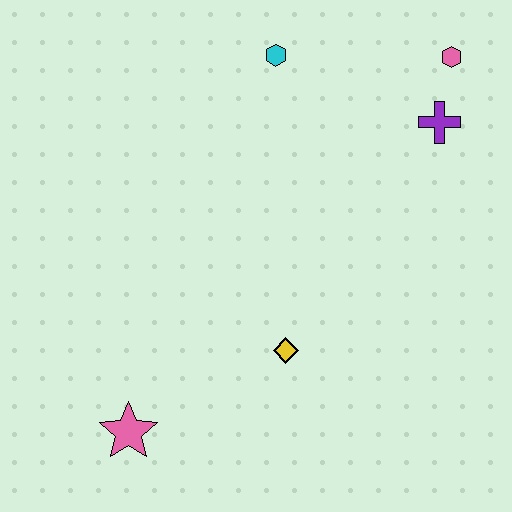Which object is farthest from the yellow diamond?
The pink hexagon is farthest from the yellow diamond.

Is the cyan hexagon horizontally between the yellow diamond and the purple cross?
No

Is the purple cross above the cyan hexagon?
No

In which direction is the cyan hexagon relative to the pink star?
The cyan hexagon is above the pink star.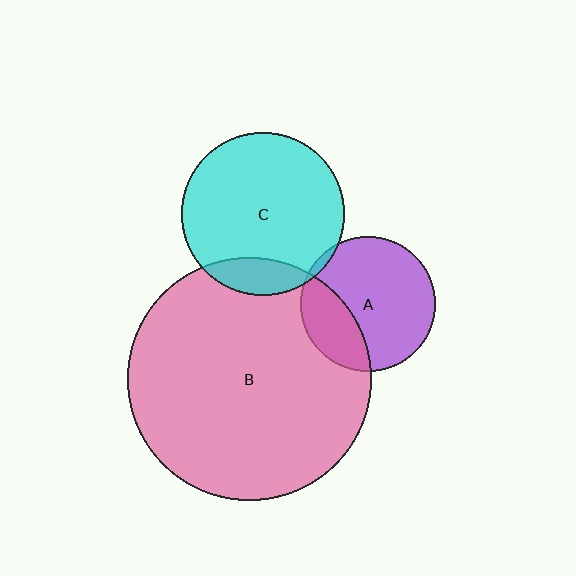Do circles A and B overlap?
Yes.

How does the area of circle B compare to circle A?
Approximately 3.3 times.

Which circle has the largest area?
Circle B (pink).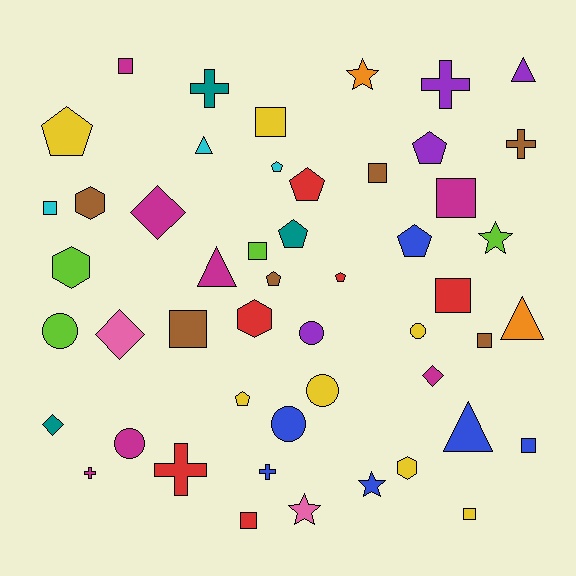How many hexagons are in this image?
There are 4 hexagons.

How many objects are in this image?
There are 50 objects.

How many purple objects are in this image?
There are 4 purple objects.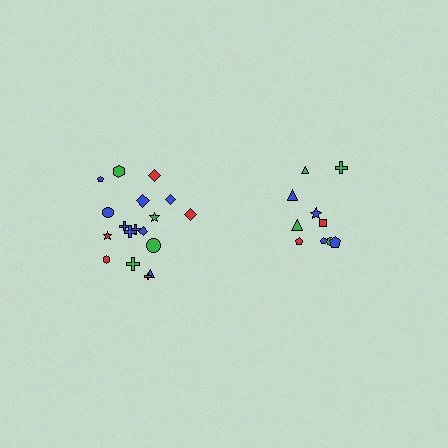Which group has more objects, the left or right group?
The left group.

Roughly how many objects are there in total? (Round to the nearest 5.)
Roughly 30 objects in total.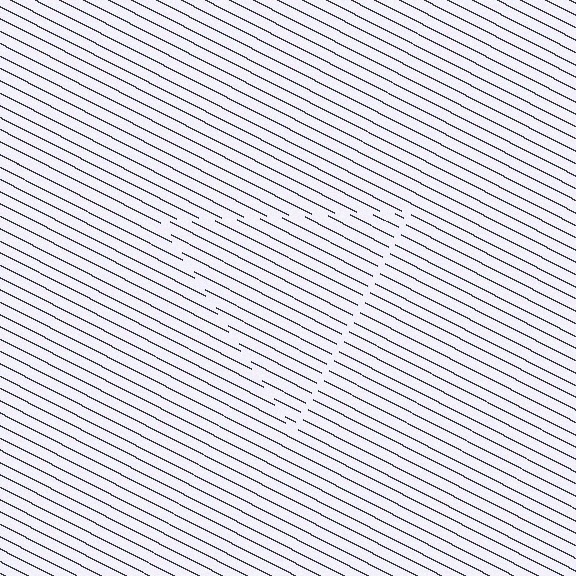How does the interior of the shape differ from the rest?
The interior of the shape contains the same grating, shifted by half a period — the contour is defined by the phase discontinuity where line-ends from the inner and outer gratings abut.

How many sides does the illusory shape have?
3 sides — the line-ends trace a triangle.